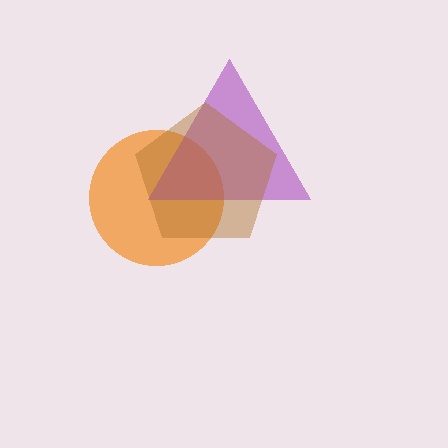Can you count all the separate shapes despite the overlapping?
Yes, there are 3 separate shapes.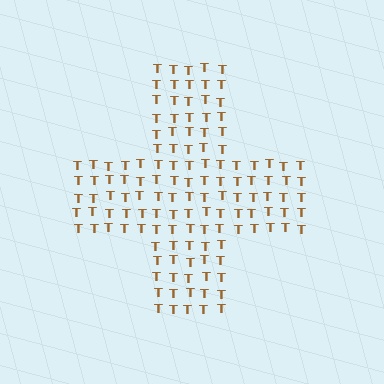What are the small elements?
The small elements are letter T's.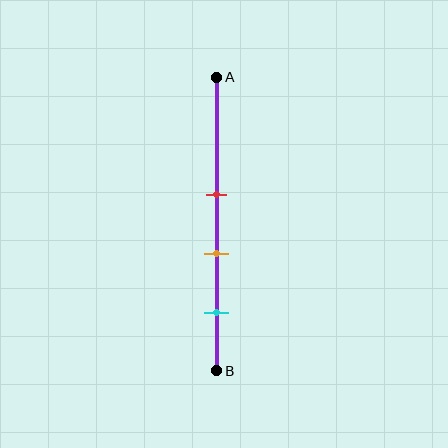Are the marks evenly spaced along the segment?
Yes, the marks are approximately evenly spaced.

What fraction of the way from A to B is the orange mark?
The orange mark is approximately 60% (0.6) of the way from A to B.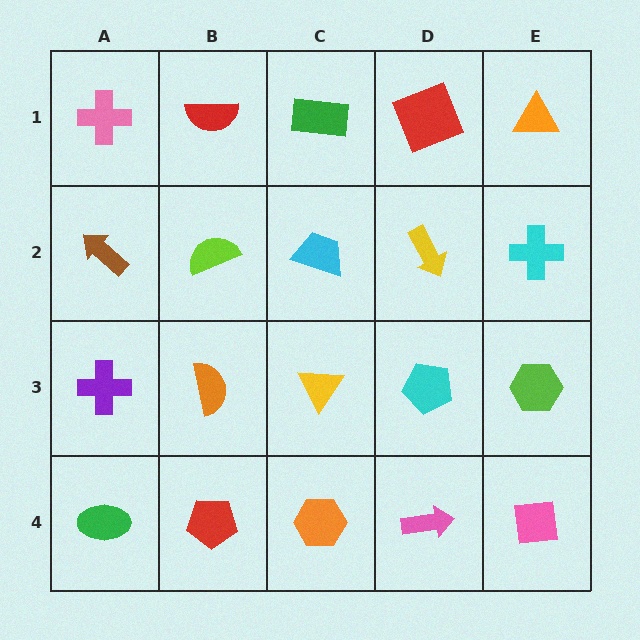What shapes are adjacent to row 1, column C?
A cyan trapezoid (row 2, column C), a red semicircle (row 1, column B), a red square (row 1, column D).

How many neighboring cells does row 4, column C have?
3.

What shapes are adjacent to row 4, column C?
A yellow triangle (row 3, column C), a red pentagon (row 4, column B), a pink arrow (row 4, column D).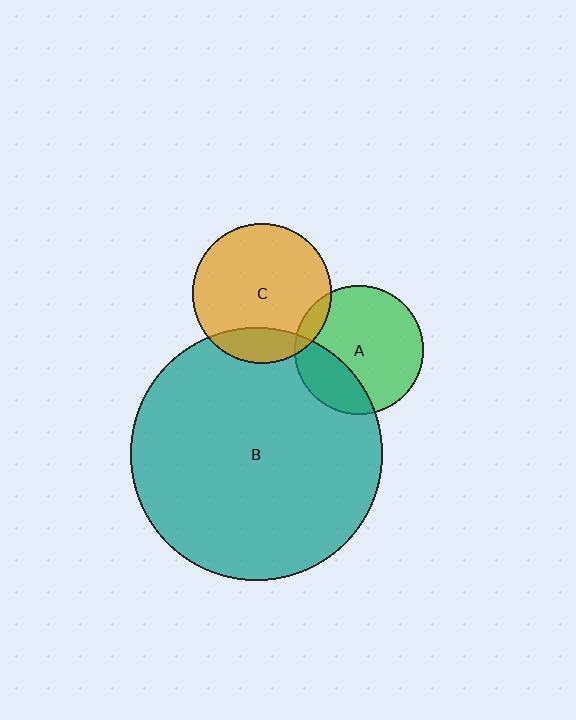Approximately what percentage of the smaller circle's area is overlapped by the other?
Approximately 25%.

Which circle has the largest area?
Circle B (teal).